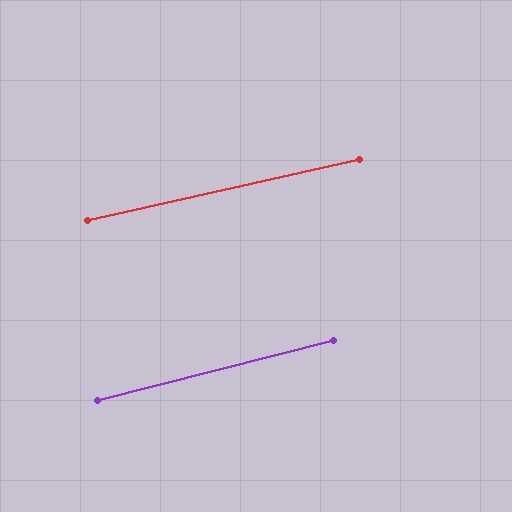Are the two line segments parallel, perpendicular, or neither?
Parallel — their directions differ by only 1.5°.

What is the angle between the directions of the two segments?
Approximately 1 degree.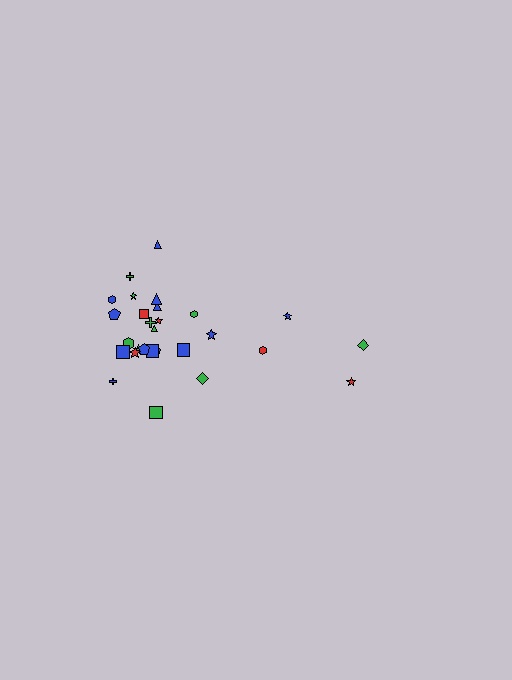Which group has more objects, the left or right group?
The left group.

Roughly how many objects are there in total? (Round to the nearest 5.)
Roughly 30 objects in total.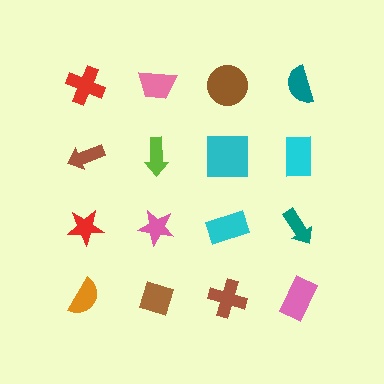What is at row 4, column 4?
A pink rectangle.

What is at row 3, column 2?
A pink star.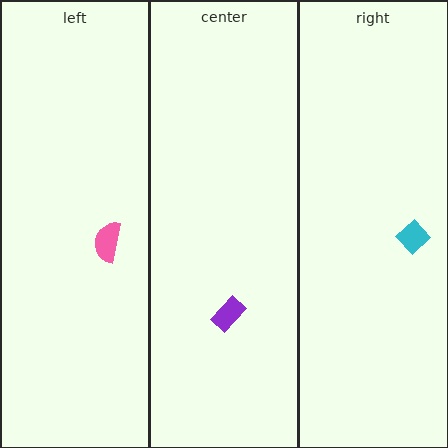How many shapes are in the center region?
1.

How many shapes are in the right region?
1.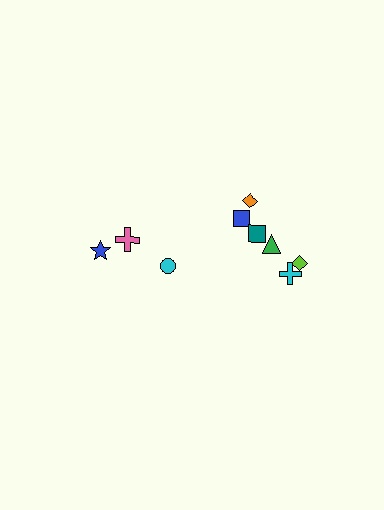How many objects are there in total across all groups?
There are 9 objects.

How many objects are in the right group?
There are 6 objects.